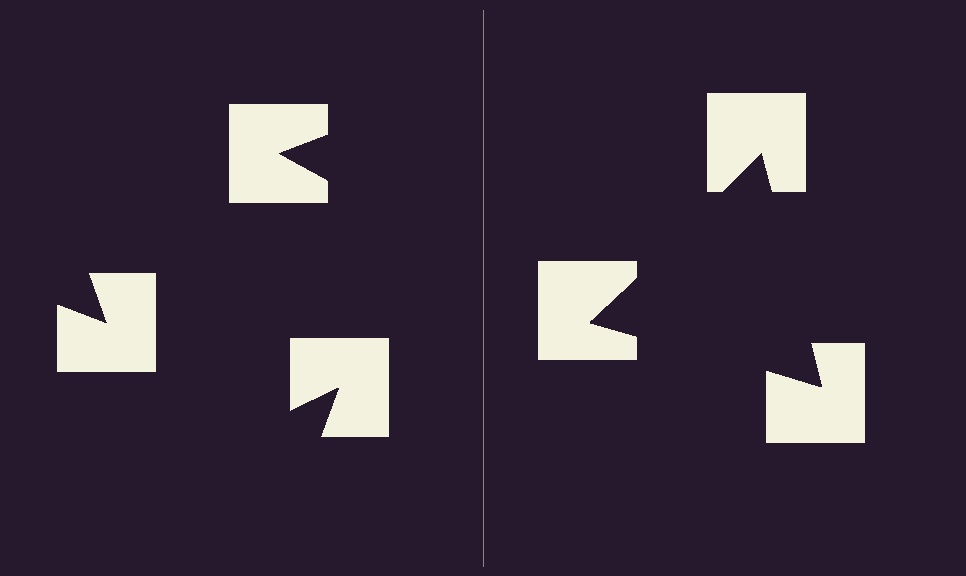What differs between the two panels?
The notched squares are positioned identically on both sides; only the wedge orientations differ. On the right they align to a triangle; on the left they are misaligned.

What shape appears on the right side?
An illusory triangle.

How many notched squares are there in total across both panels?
6 — 3 on each side.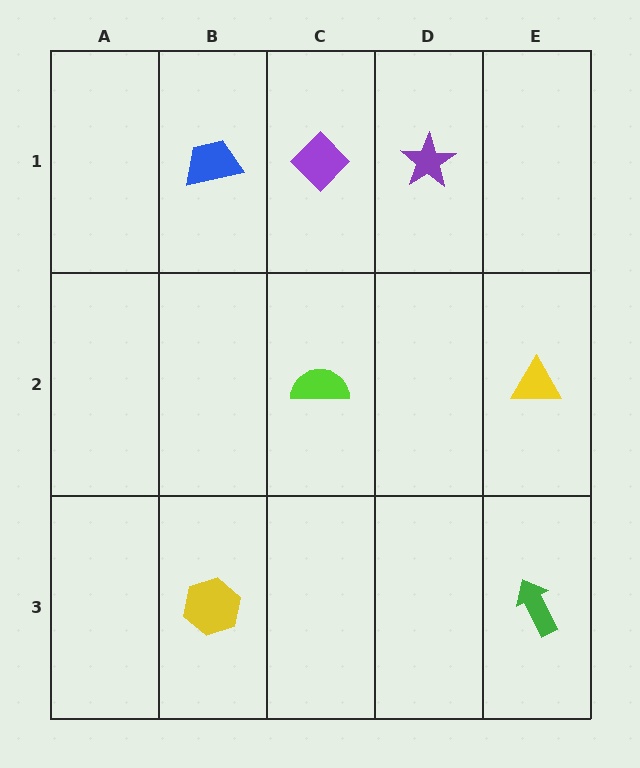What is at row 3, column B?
A yellow hexagon.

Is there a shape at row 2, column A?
No, that cell is empty.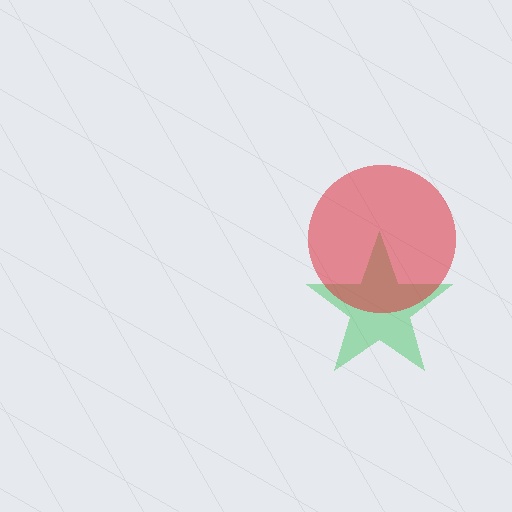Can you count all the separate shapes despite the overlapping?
Yes, there are 2 separate shapes.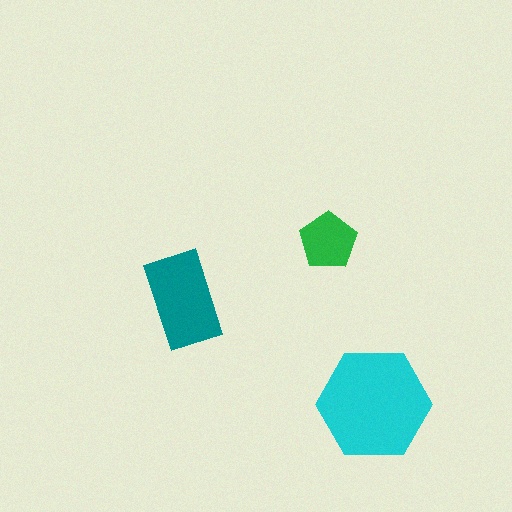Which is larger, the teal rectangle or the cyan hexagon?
The cyan hexagon.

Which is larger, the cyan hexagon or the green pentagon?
The cyan hexagon.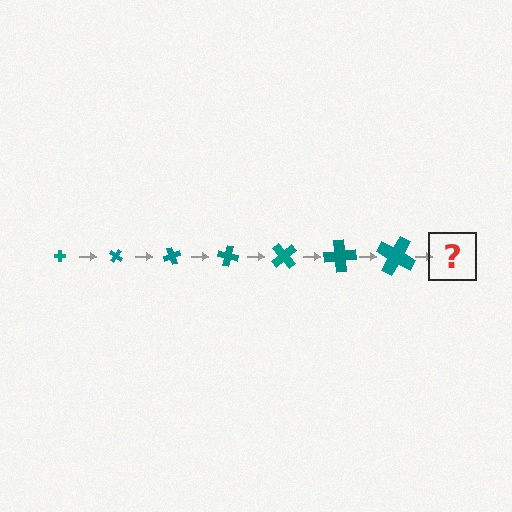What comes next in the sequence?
The next element should be a cross, larger than the previous one and rotated 245 degrees from the start.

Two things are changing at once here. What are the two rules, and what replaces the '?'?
The two rules are that the cross grows larger each step and it rotates 35 degrees each step. The '?' should be a cross, larger than the previous one and rotated 245 degrees from the start.